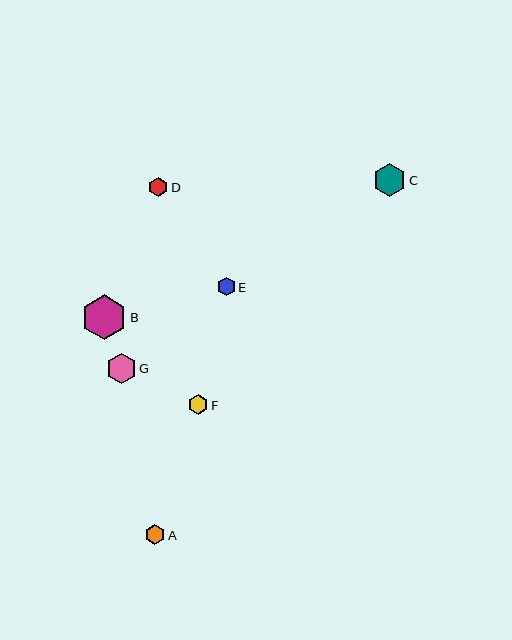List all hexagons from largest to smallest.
From largest to smallest: B, C, G, F, A, D, E.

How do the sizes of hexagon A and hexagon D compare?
Hexagon A and hexagon D are approximately the same size.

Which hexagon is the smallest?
Hexagon E is the smallest with a size of approximately 18 pixels.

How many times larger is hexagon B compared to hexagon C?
Hexagon B is approximately 1.4 times the size of hexagon C.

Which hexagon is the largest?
Hexagon B is the largest with a size of approximately 45 pixels.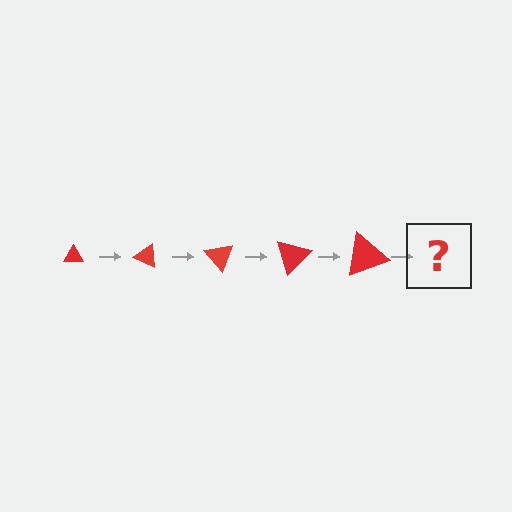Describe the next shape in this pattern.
It should be a triangle, larger than the previous one and rotated 125 degrees from the start.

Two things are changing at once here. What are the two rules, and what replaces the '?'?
The two rules are that the triangle grows larger each step and it rotates 25 degrees each step. The '?' should be a triangle, larger than the previous one and rotated 125 degrees from the start.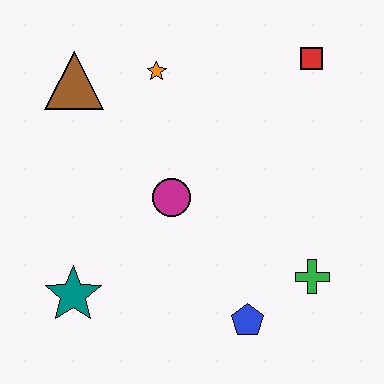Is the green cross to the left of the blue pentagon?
No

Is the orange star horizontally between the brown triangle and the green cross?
Yes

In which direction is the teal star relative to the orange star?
The teal star is below the orange star.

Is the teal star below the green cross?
Yes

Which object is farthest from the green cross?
The brown triangle is farthest from the green cross.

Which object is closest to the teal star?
The magenta circle is closest to the teal star.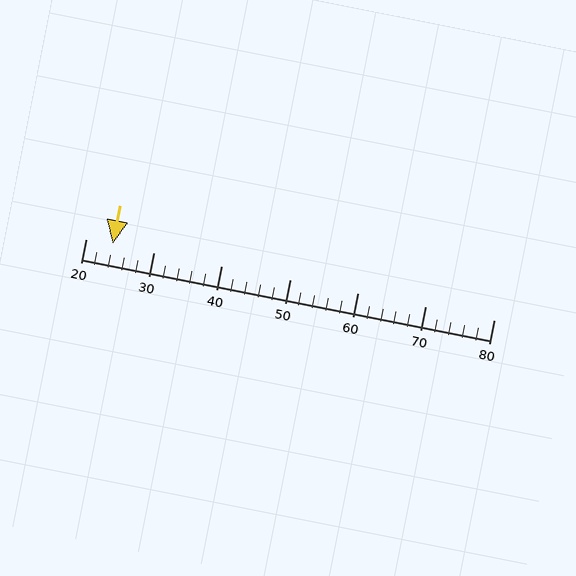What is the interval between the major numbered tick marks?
The major tick marks are spaced 10 units apart.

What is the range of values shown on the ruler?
The ruler shows values from 20 to 80.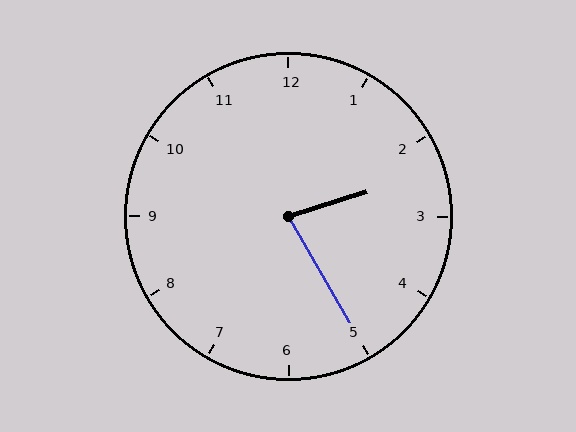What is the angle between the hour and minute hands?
Approximately 78 degrees.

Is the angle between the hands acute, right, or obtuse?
It is acute.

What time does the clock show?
2:25.